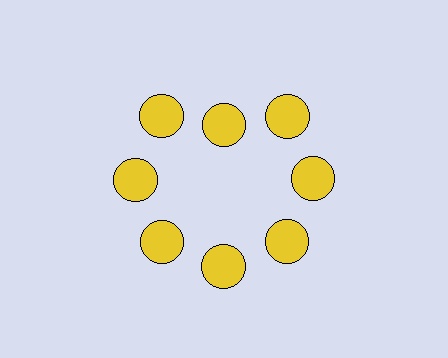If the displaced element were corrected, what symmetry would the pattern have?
It would have 8-fold rotational symmetry — the pattern would map onto itself every 45 degrees.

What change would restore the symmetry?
The symmetry would be restored by moving it outward, back onto the ring so that all 8 circles sit at equal angles and equal distance from the center.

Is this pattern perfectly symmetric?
No. The 8 yellow circles are arranged in a ring, but one element near the 12 o'clock position is pulled inward toward the center, breaking the 8-fold rotational symmetry.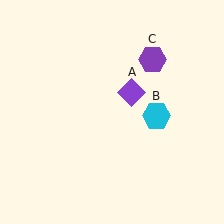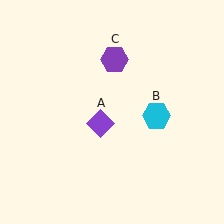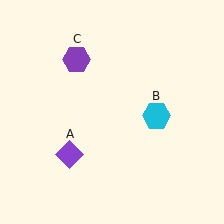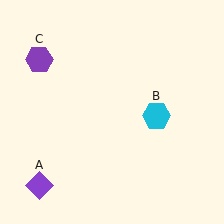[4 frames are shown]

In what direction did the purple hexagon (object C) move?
The purple hexagon (object C) moved left.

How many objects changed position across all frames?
2 objects changed position: purple diamond (object A), purple hexagon (object C).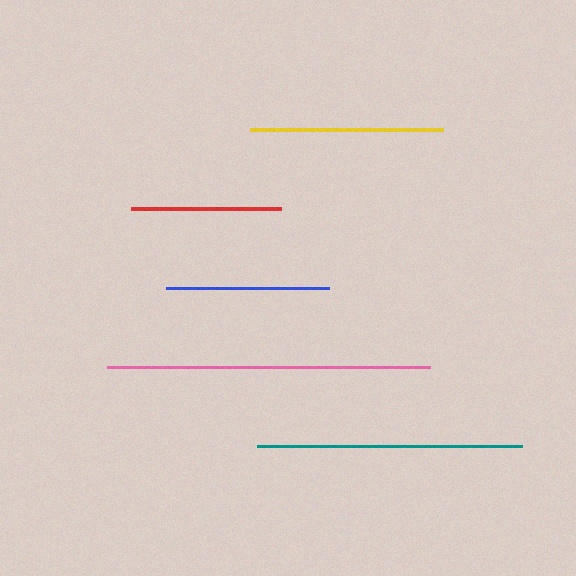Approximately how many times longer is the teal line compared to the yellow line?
The teal line is approximately 1.4 times the length of the yellow line.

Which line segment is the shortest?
The red line is the shortest at approximately 150 pixels.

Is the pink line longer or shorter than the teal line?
The pink line is longer than the teal line.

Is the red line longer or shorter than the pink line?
The pink line is longer than the red line.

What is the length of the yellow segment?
The yellow segment is approximately 193 pixels long.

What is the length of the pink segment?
The pink segment is approximately 323 pixels long.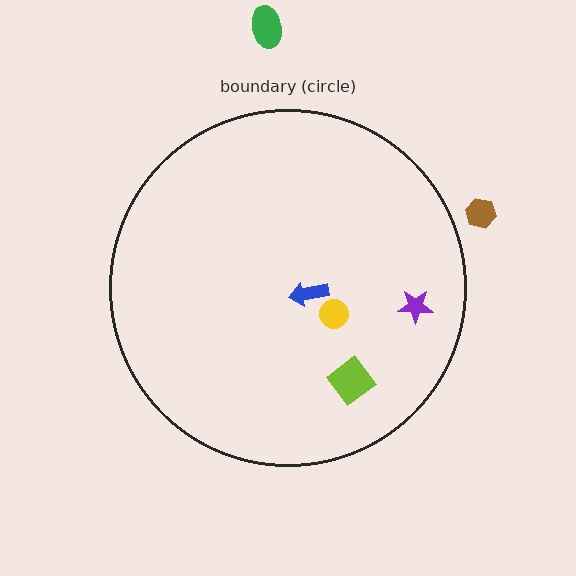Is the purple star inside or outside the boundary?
Inside.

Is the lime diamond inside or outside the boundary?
Inside.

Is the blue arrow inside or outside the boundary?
Inside.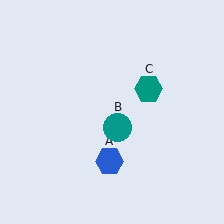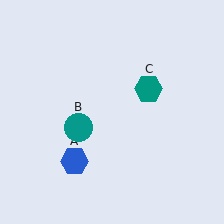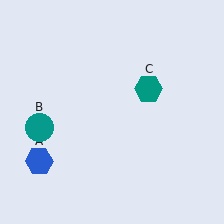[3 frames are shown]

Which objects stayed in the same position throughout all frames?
Teal hexagon (object C) remained stationary.